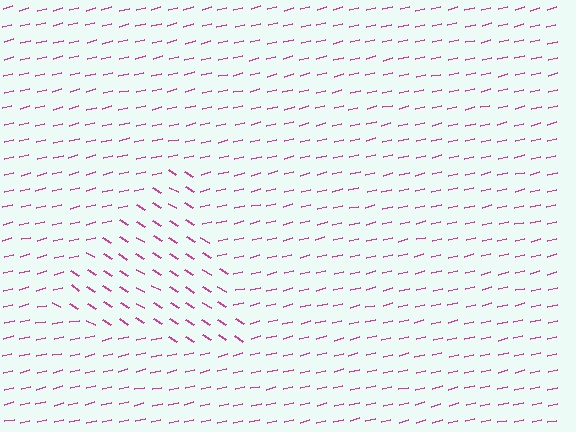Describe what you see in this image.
The image is filled with small magenta line segments. A triangle region in the image has lines oriented differently from the surrounding lines, creating a visible texture boundary.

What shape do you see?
I see a triangle.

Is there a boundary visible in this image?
Yes, there is a texture boundary formed by a change in line orientation.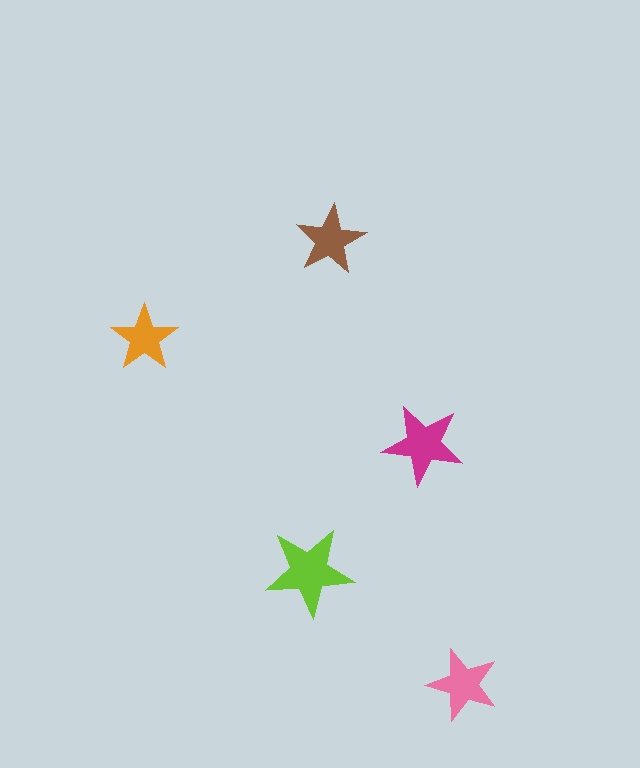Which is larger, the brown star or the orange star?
The brown one.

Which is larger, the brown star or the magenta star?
The magenta one.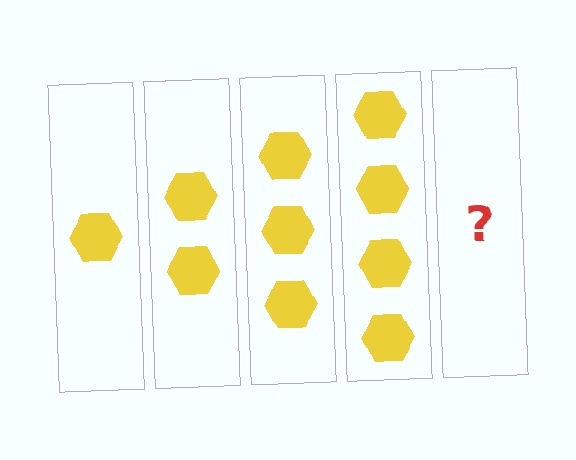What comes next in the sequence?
The next element should be 5 hexagons.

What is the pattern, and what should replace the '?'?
The pattern is that each step adds one more hexagon. The '?' should be 5 hexagons.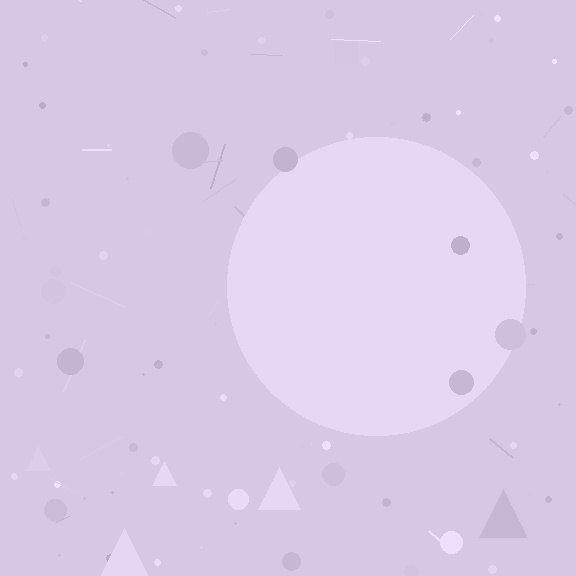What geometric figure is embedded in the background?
A circle is embedded in the background.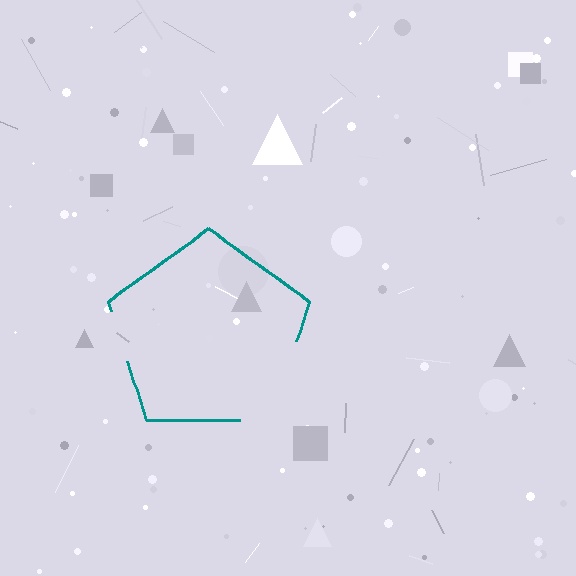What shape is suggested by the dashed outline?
The dashed outline suggests a pentagon.